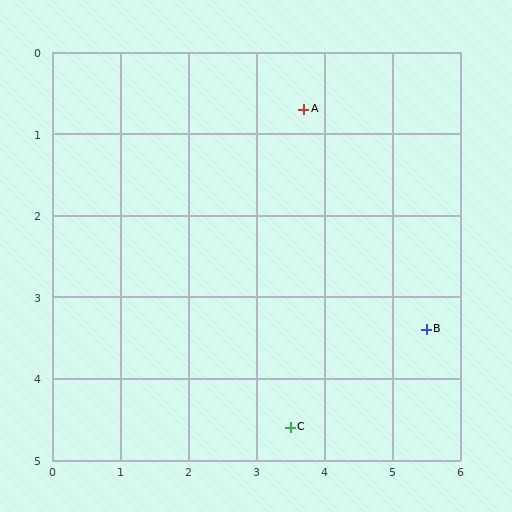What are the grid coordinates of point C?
Point C is at approximately (3.5, 4.6).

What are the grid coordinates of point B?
Point B is at approximately (5.5, 3.4).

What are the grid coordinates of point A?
Point A is at approximately (3.7, 0.7).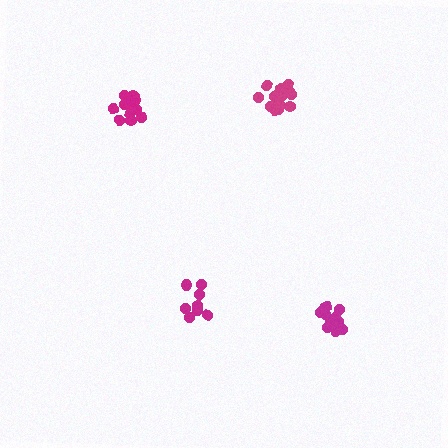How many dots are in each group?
Group 1: 14 dots, Group 2: 8 dots, Group 3: 12 dots, Group 4: 14 dots (48 total).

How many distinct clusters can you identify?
There are 4 distinct clusters.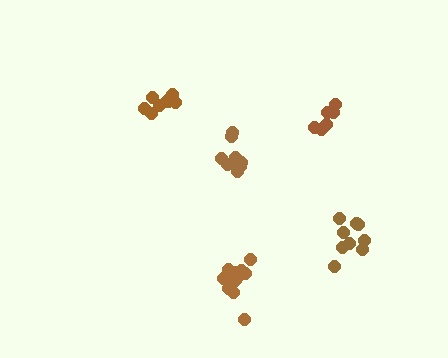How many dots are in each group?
Group 1: 12 dots, Group 2: 9 dots, Group 3: 8 dots, Group 4: 9 dots, Group 5: 6 dots (44 total).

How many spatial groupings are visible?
There are 5 spatial groupings.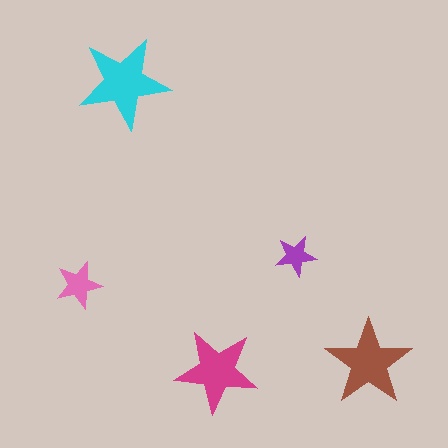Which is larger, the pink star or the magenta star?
The magenta one.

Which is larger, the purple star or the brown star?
The brown one.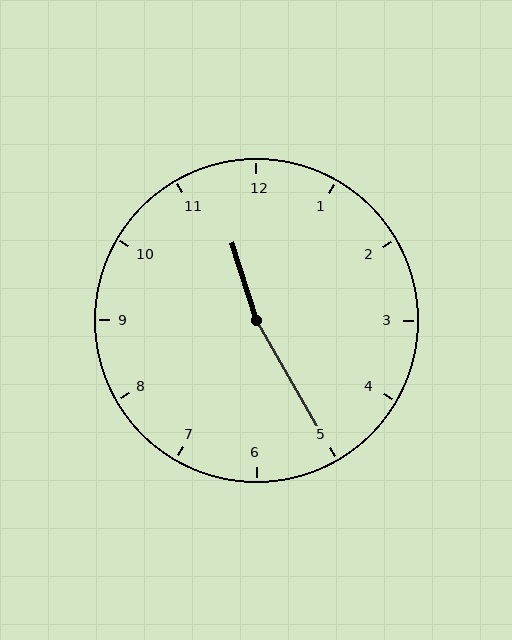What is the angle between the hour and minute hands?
Approximately 168 degrees.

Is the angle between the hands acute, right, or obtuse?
It is obtuse.